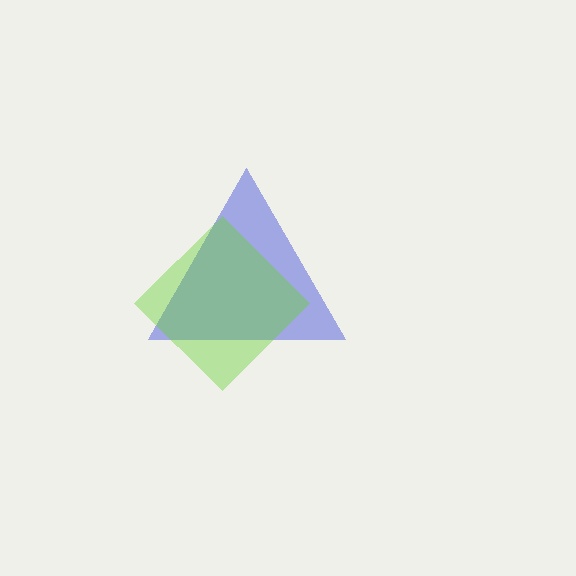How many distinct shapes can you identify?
There are 2 distinct shapes: a blue triangle, a lime diamond.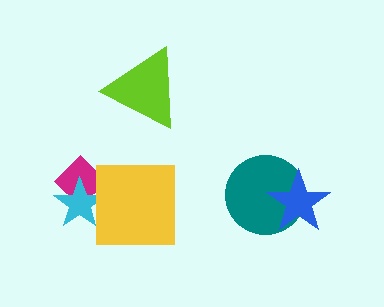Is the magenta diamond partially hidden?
Yes, it is partially covered by another shape.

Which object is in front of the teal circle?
The blue star is in front of the teal circle.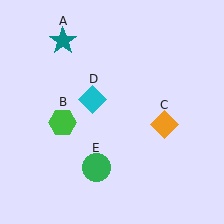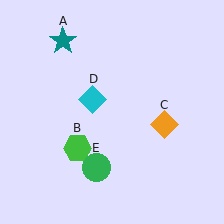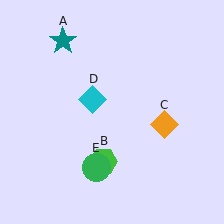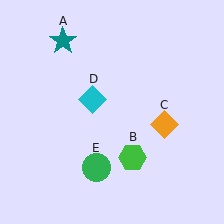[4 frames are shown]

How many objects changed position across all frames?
1 object changed position: green hexagon (object B).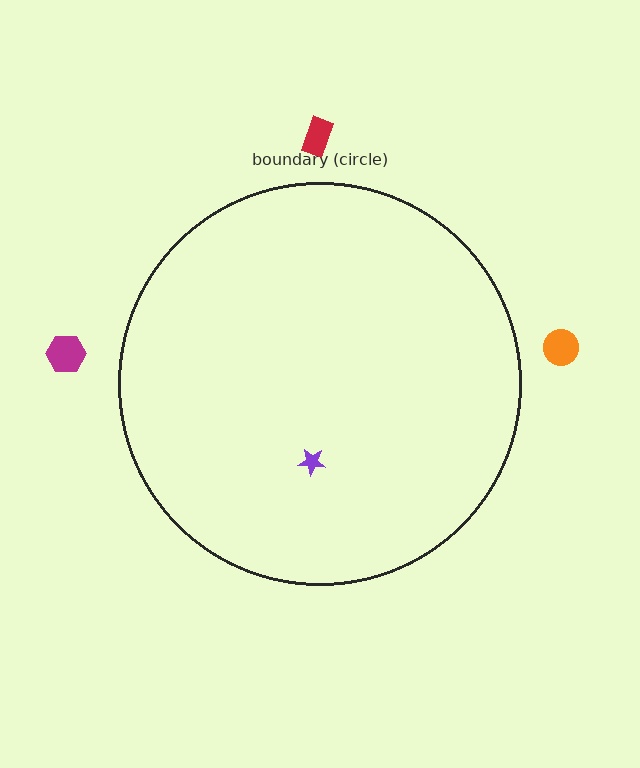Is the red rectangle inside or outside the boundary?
Outside.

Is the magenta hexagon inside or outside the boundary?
Outside.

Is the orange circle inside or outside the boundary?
Outside.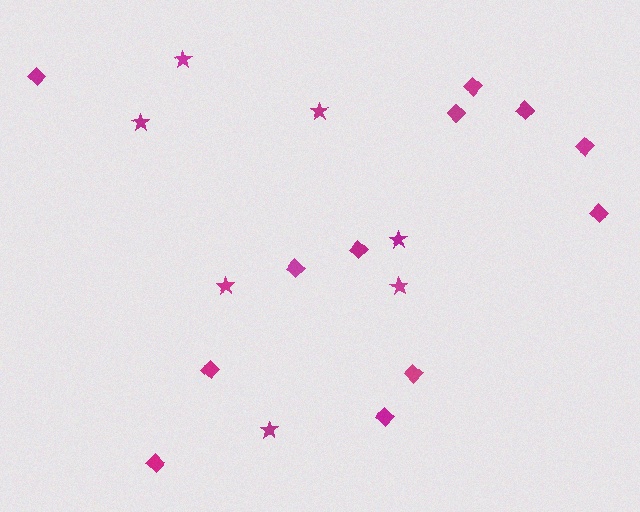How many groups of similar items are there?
There are 2 groups: one group of stars (7) and one group of diamonds (12).